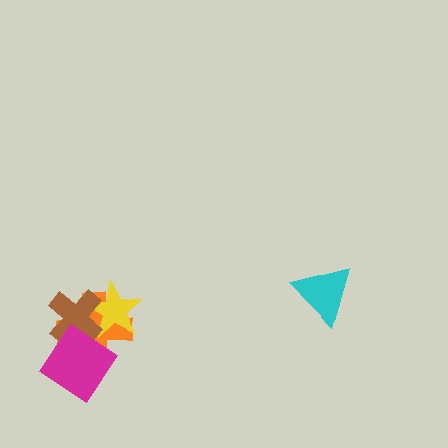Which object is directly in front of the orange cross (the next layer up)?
The yellow star is directly in front of the orange cross.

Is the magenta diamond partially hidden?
No, no other shape covers it.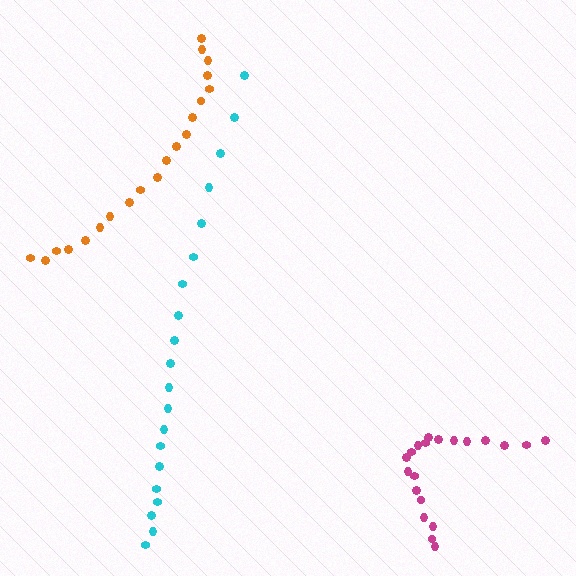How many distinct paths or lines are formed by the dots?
There are 3 distinct paths.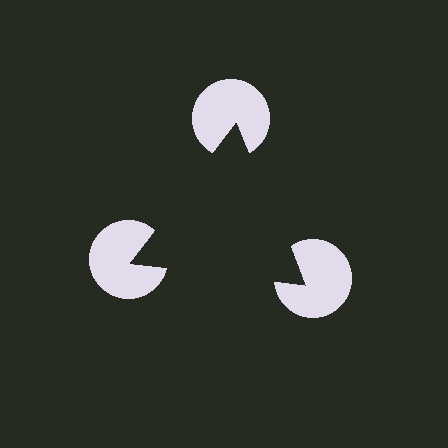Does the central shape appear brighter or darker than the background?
It typically appears slightly darker than the background, even though no actual brightness change is drawn.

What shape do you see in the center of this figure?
An illusory triangle — its edges are inferred from the aligned wedge cuts in the pac-man discs, not physically drawn.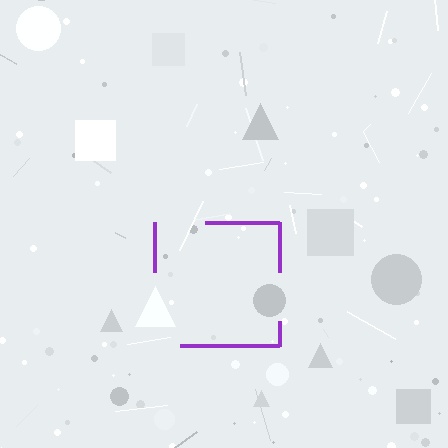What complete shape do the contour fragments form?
The contour fragments form a square.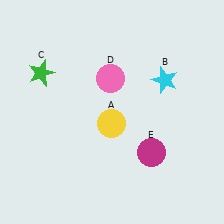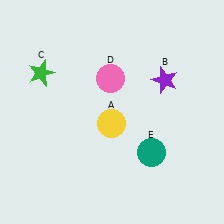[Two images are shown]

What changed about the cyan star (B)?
In Image 1, B is cyan. In Image 2, it changed to purple.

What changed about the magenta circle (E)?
In Image 1, E is magenta. In Image 2, it changed to teal.